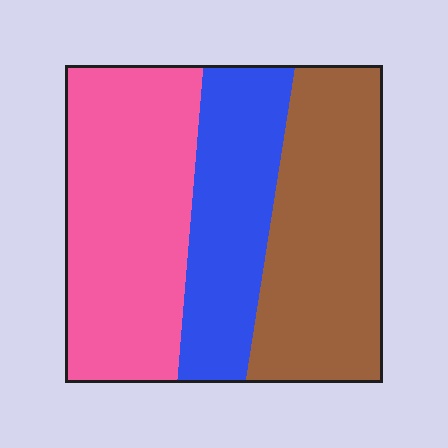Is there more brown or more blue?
Brown.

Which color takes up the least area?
Blue, at roughly 25%.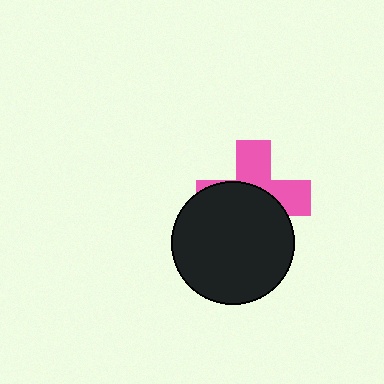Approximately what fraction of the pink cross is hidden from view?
Roughly 56% of the pink cross is hidden behind the black circle.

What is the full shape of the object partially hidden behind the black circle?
The partially hidden object is a pink cross.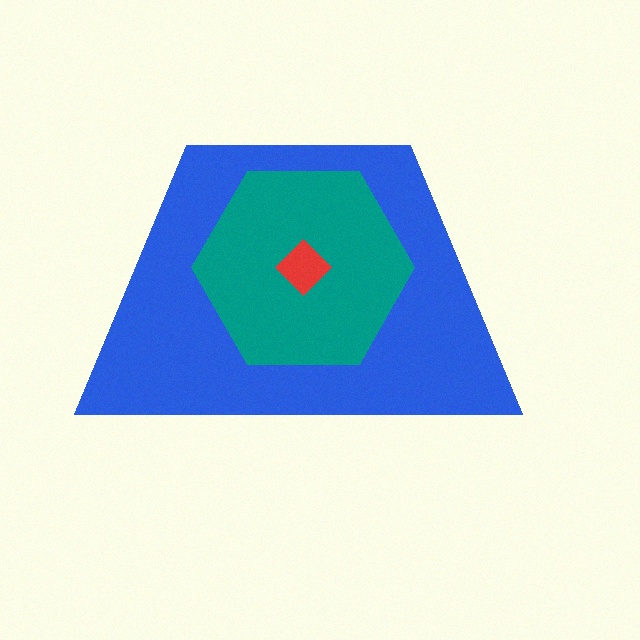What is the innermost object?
The red diamond.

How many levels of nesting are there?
3.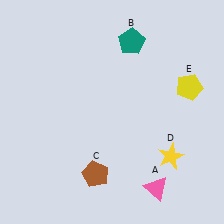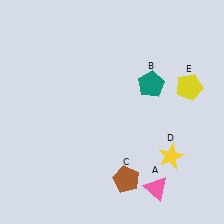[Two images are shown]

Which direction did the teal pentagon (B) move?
The teal pentagon (B) moved down.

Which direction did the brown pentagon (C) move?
The brown pentagon (C) moved right.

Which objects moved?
The objects that moved are: the teal pentagon (B), the brown pentagon (C).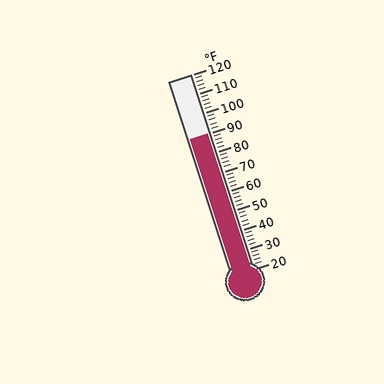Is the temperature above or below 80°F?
The temperature is above 80°F.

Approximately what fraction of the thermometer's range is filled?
The thermometer is filled to approximately 70% of its range.